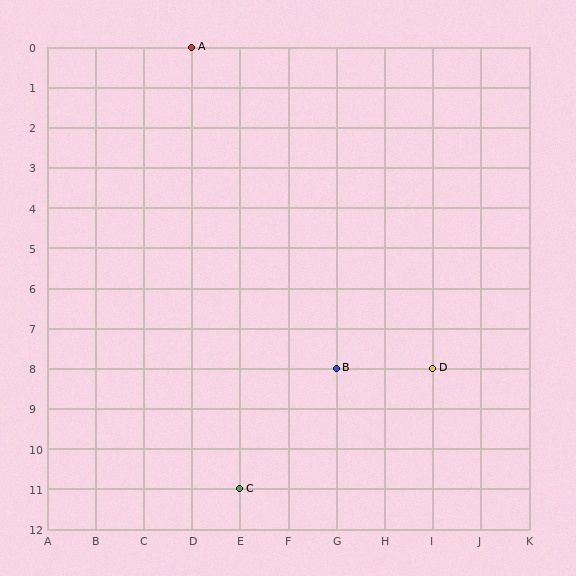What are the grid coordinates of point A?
Point A is at grid coordinates (D, 0).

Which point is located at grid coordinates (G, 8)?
Point B is at (G, 8).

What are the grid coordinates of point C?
Point C is at grid coordinates (E, 11).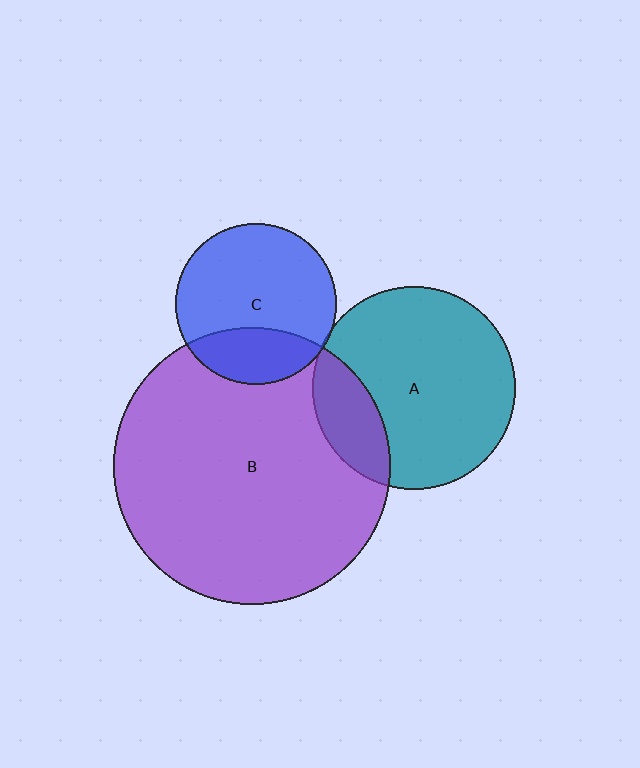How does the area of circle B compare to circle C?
Approximately 3.0 times.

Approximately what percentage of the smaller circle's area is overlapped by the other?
Approximately 5%.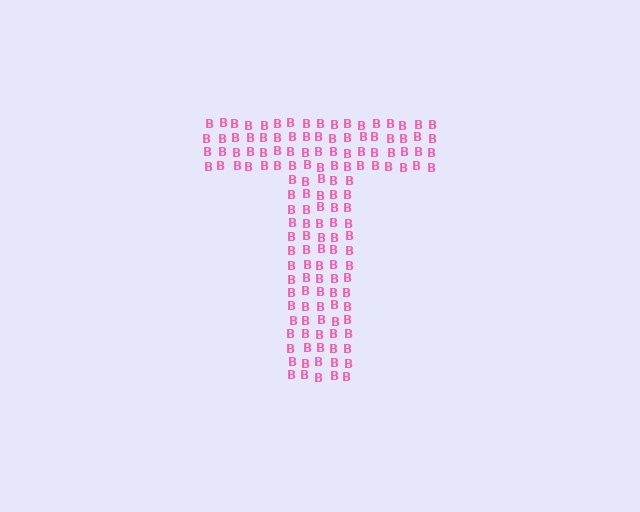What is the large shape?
The large shape is the letter T.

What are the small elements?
The small elements are letter B's.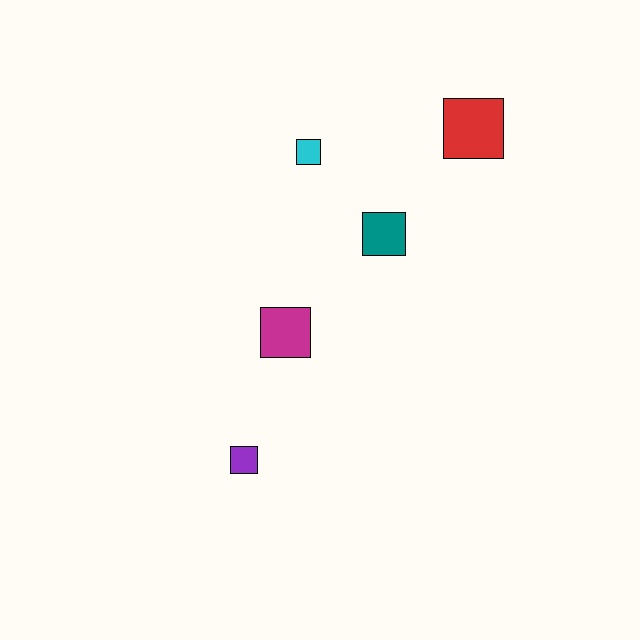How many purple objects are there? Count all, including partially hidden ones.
There is 1 purple object.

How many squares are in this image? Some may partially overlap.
There are 5 squares.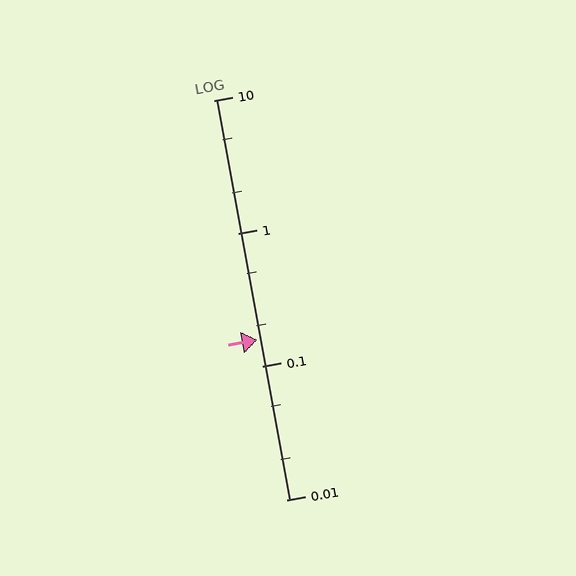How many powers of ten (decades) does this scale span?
The scale spans 3 decades, from 0.01 to 10.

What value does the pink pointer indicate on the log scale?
The pointer indicates approximately 0.16.